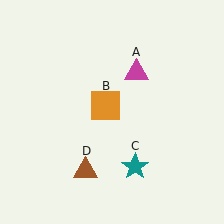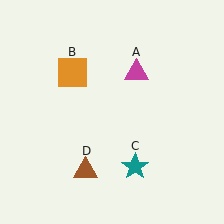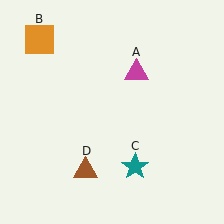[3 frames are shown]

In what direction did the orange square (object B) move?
The orange square (object B) moved up and to the left.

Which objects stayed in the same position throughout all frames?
Magenta triangle (object A) and teal star (object C) and brown triangle (object D) remained stationary.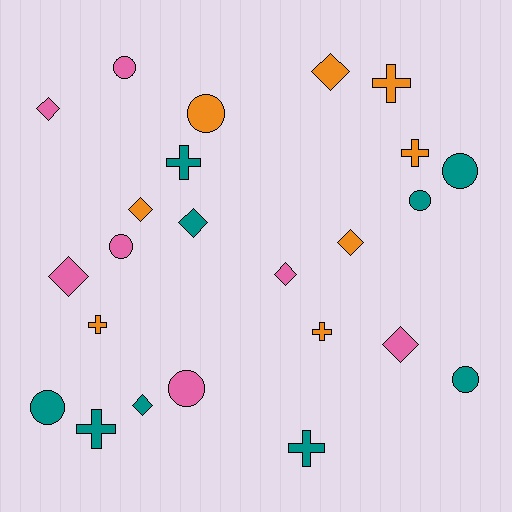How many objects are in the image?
There are 24 objects.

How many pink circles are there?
There are 3 pink circles.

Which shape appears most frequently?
Diamond, with 9 objects.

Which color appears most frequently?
Teal, with 9 objects.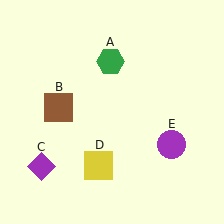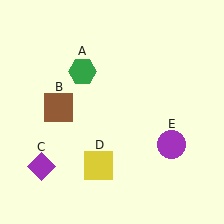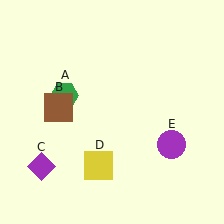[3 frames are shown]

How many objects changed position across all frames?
1 object changed position: green hexagon (object A).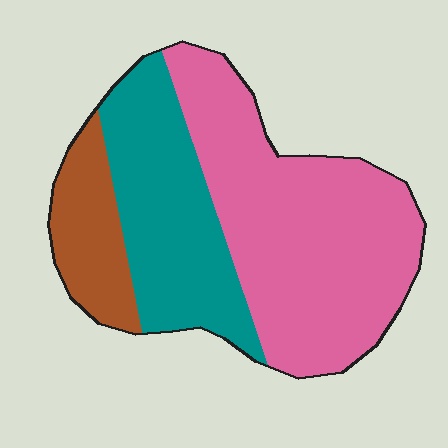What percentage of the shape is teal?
Teal covers around 30% of the shape.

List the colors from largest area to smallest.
From largest to smallest: pink, teal, brown.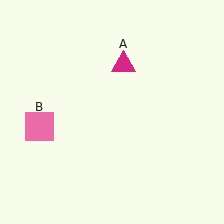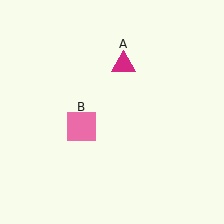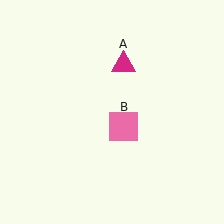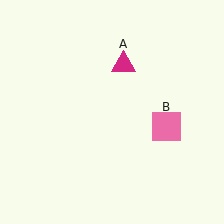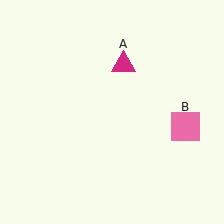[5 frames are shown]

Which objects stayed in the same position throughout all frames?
Magenta triangle (object A) remained stationary.